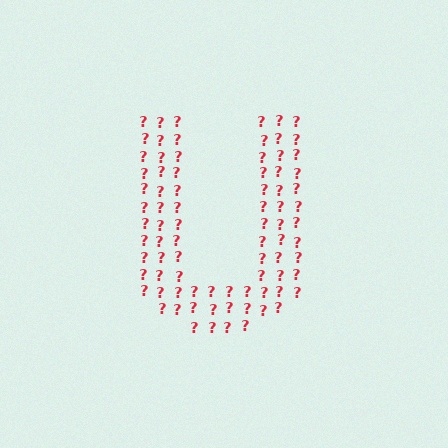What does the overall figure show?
The overall figure shows the letter U.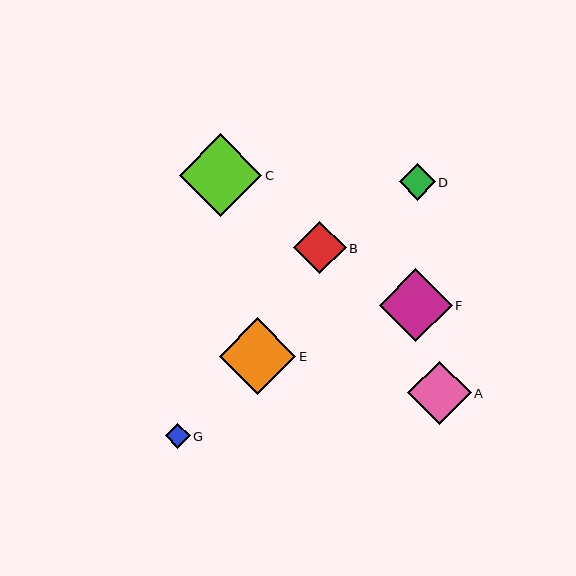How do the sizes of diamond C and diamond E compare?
Diamond C and diamond E are approximately the same size.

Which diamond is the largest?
Diamond C is the largest with a size of approximately 83 pixels.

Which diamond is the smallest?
Diamond G is the smallest with a size of approximately 25 pixels.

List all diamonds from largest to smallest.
From largest to smallest: C, E, F, A, B, D, G.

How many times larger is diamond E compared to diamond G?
Diamond E is approximately 3.1 times the size of diamond G.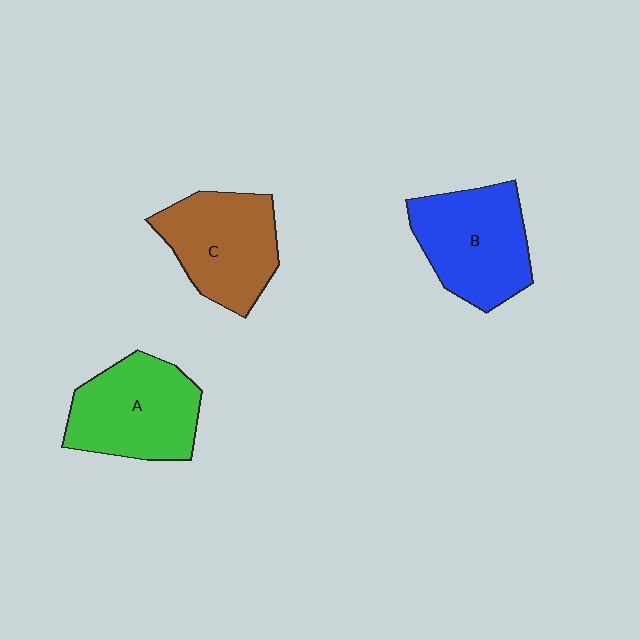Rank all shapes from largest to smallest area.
From largest to smallest: B (blue), A (green), C (brown).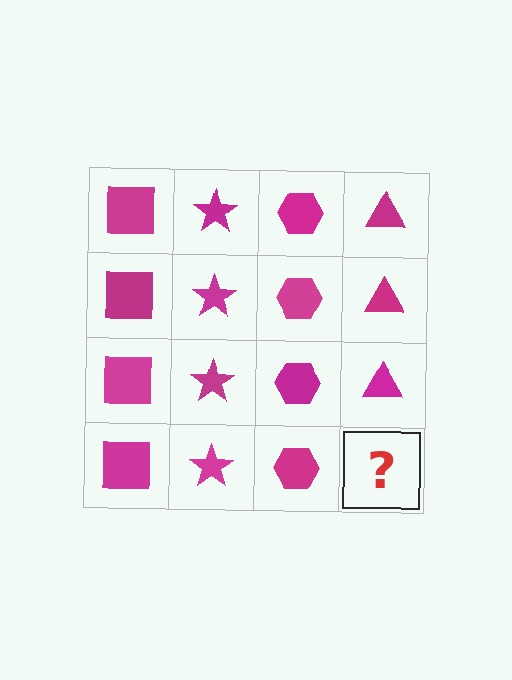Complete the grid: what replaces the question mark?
The question mark should be replaced with a magenta triangle.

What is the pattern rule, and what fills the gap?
The rule is that each column has a consistent shape. The gap should be filled with a magenta triangle.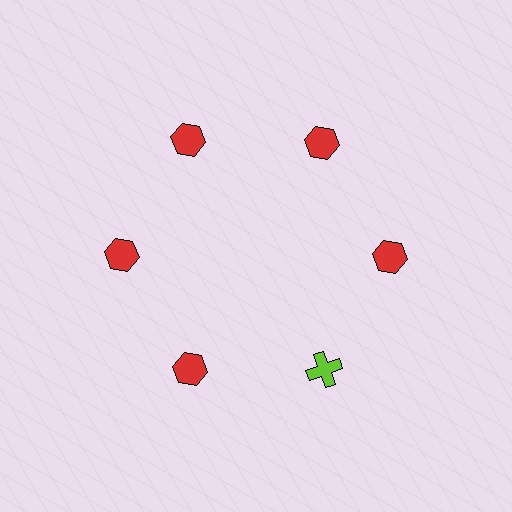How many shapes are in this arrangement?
There are 6 shapes arranged in a ring pattern.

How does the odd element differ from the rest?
It differs in both color (lime instead of red) and shape (cross instead of hexagon).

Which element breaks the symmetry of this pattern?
The lime cross at roughly the 5 o'clock position breaks the symmetry. All other shapes are red hexagons.